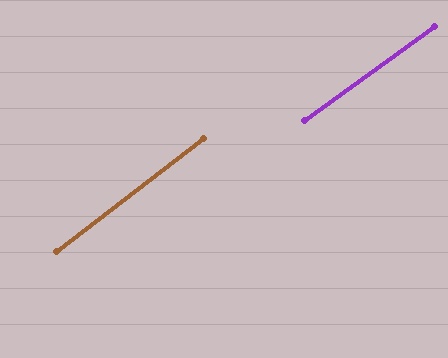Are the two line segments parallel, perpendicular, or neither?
Parallel — their directions differ by only 2.0°.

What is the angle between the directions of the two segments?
Approximately 2 degrees.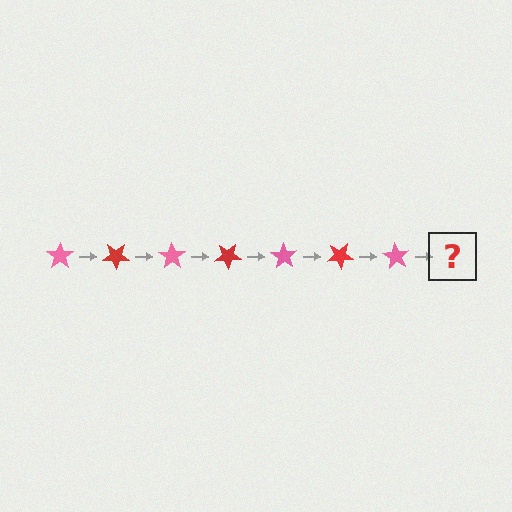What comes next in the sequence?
The next element should be a red star, rotated 245 degrees from the start.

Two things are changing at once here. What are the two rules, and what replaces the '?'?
The two rules are that it rotates 35 degrees each step and the color cycles through pink and red. The '?' should be a red star, rotated 245 degrees from the start.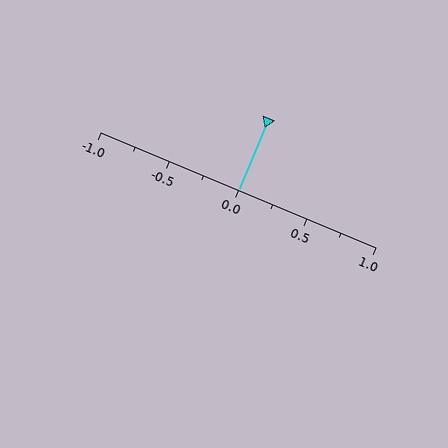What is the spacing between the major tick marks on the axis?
The major ticks are spaced 0.5 apart.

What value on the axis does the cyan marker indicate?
The marker indicates approximately 0.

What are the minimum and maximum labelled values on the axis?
The axis runs from -1.0 to 1.0.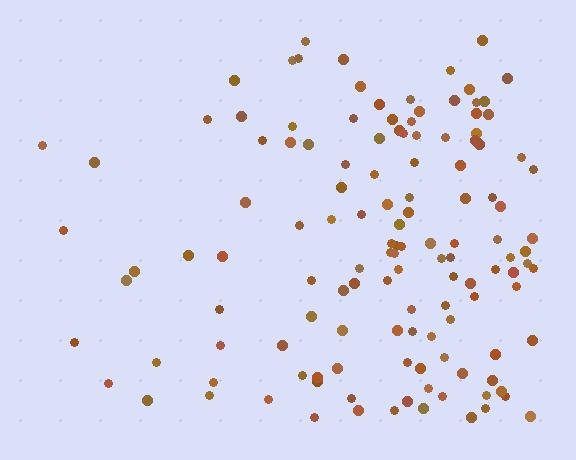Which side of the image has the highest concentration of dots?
The right.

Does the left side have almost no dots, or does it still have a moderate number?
Still a moderate number, just noticeably fewer than the right.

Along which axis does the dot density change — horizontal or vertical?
Horizontal.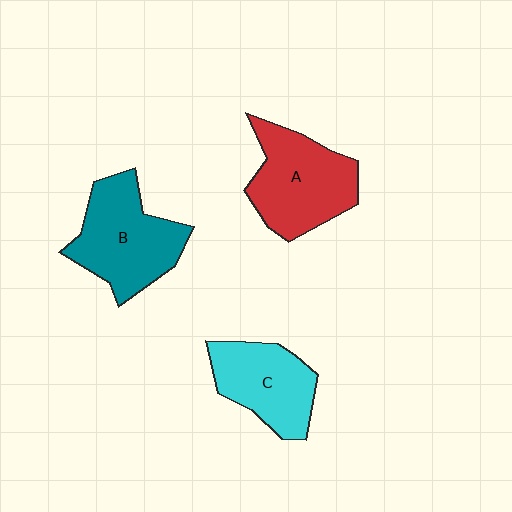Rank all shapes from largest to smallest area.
From largest to smallest: B (teal), A (red), C (cyan).